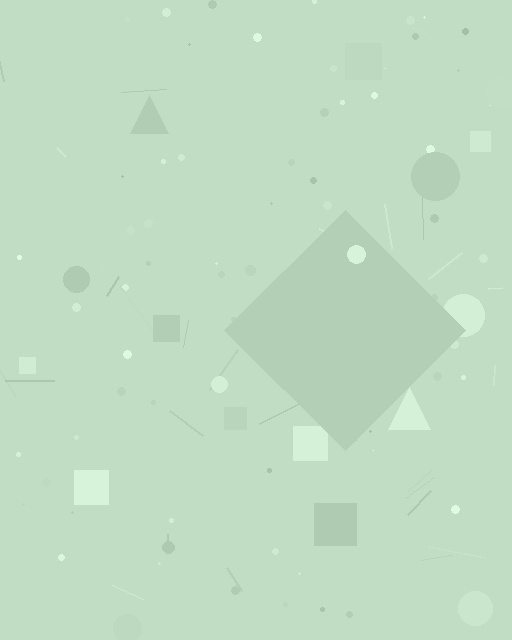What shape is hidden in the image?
A diamond is hidden in the image.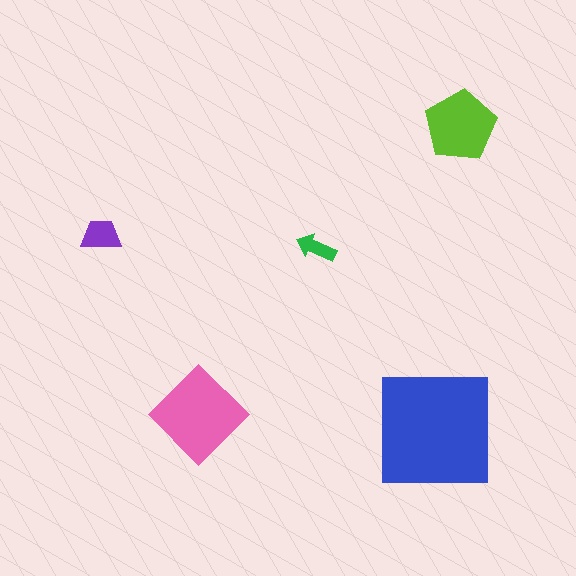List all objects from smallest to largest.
The green arrow, the purple trapezoid, the lime pentagon, the pink diamond, the blue square.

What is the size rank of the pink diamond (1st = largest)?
2nd.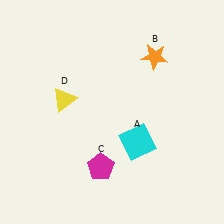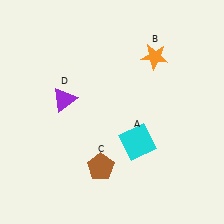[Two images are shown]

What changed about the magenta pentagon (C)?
In Image 1, C is magenta. In Image 2, it changed to brown.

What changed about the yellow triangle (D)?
In Image 1, D is yellow. In Image 2, it changed to purple.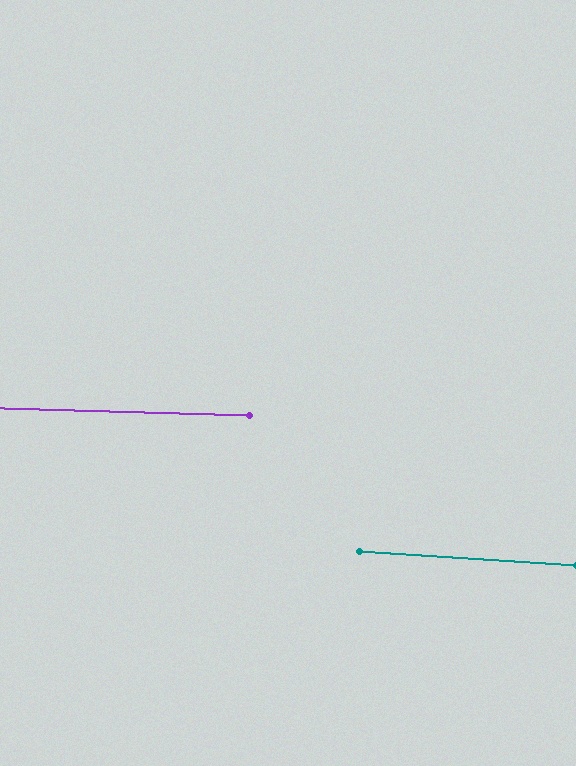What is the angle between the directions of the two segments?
Approximately 2 degrees.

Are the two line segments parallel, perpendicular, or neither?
Parallel — their directions differ by only 2.0°.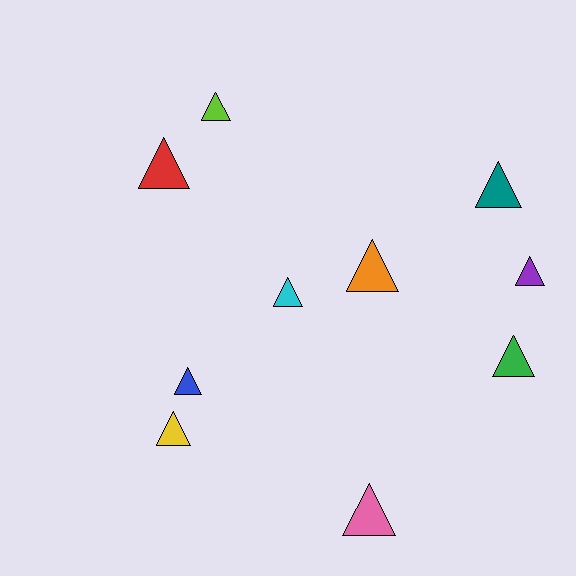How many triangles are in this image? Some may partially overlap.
There are 10 triangles.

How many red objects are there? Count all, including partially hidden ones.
There is 1 red object.